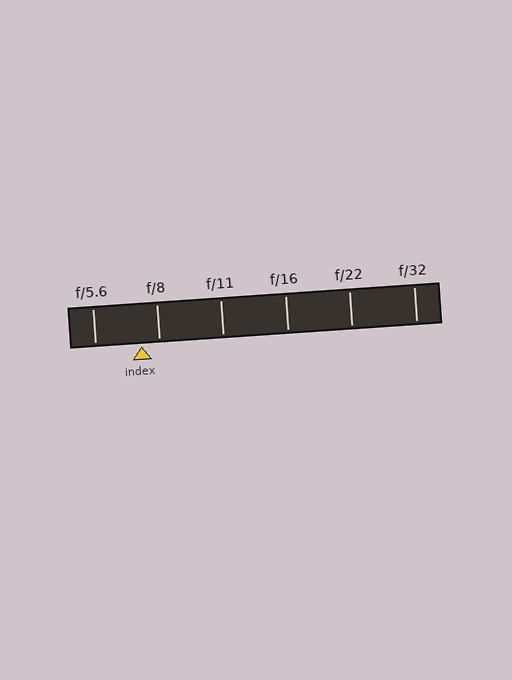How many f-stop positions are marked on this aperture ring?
There are 6 f-stop positions marked.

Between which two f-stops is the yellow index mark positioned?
The index mark is between f/5.6 and f/8.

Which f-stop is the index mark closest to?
The index mark is closest to f/8.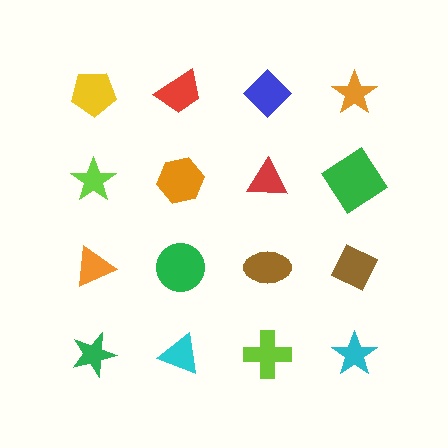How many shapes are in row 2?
4 shapes.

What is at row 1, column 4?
An orange star.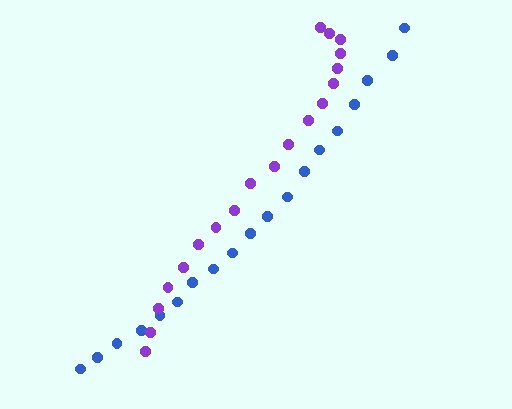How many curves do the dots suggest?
There are 2 distinct paths.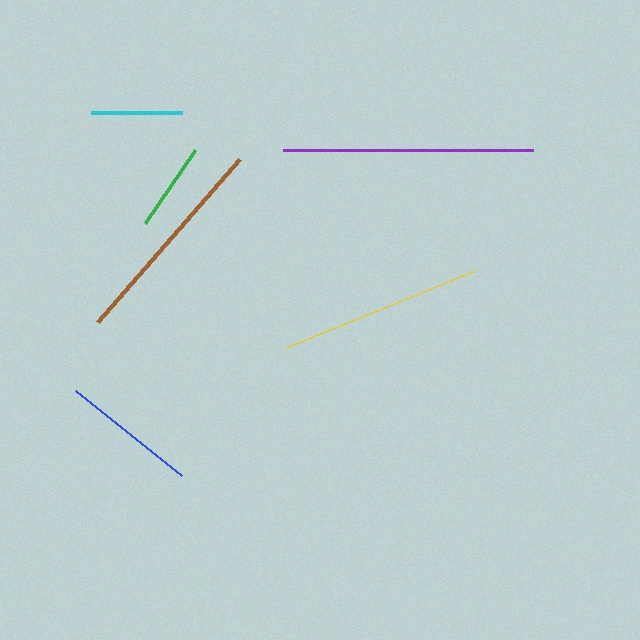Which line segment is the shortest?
The green line is the shortest at approximately 88 pixels.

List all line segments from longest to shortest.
From longest to shortest: purple, brown, yellow, blue, cyan, green.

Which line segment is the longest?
The purple line is the longest at approximately 250 pixels.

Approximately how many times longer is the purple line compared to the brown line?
The purple line is approximately 1.2 times the length of the brown line.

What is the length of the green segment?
The green segment is approximately 88 pixels long.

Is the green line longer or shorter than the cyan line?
The cyan line is longer than the green line.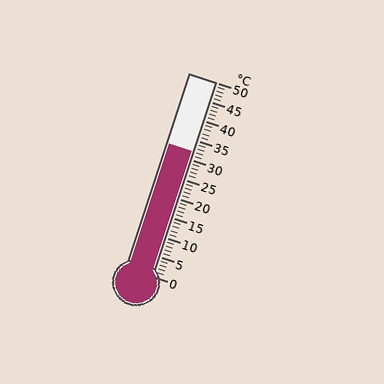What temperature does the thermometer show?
The thermometer shows approximately 32°C.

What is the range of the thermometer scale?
The thermometer scale ranges from 0°C to 50°C.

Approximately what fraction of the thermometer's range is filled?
The thermometer is filled to approximately 65% of its range.